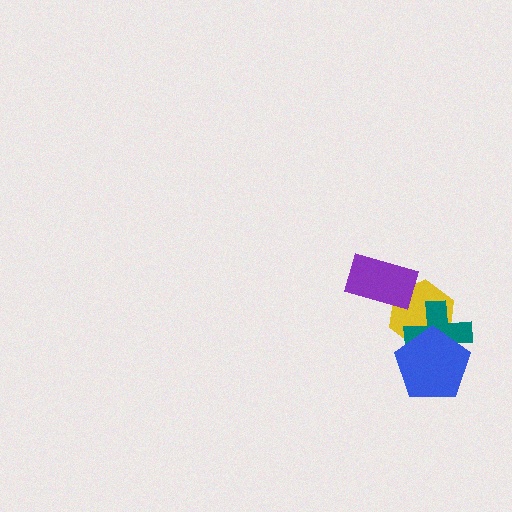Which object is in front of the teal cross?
The blue pentagon is in front of the teal cross.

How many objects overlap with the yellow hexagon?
3 objects overlap with the yellow hexagon.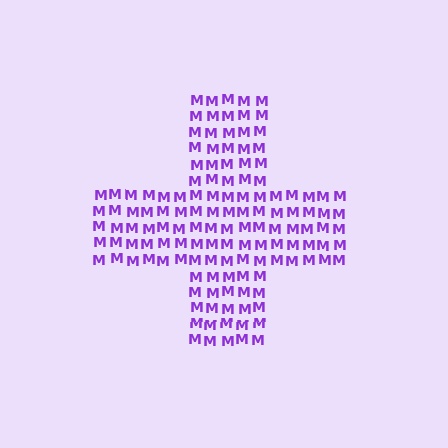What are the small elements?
The small elements are letter M's.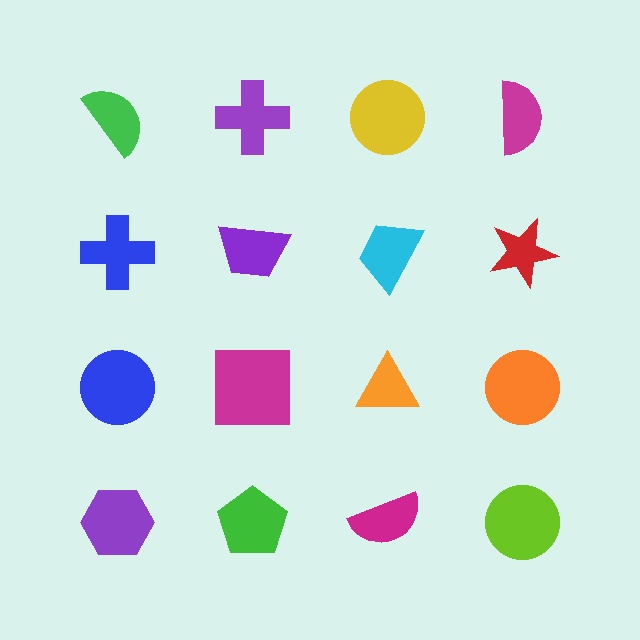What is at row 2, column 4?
A red star.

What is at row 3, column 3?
An orange triangle.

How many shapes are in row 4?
4 shapes.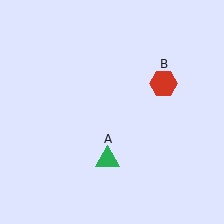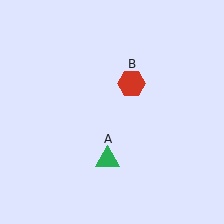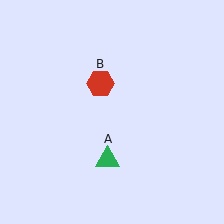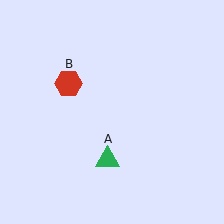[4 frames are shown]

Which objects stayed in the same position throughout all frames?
Green triangle (object A) remained stationary.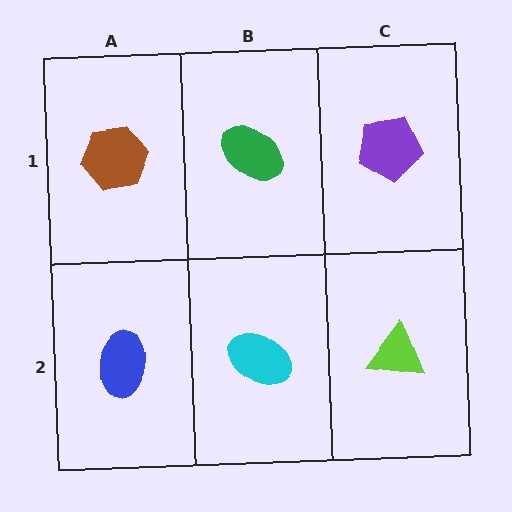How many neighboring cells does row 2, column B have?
3.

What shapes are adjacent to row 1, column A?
A blue ellipse (row 2, column A), a green ellipse (row 1, column B).